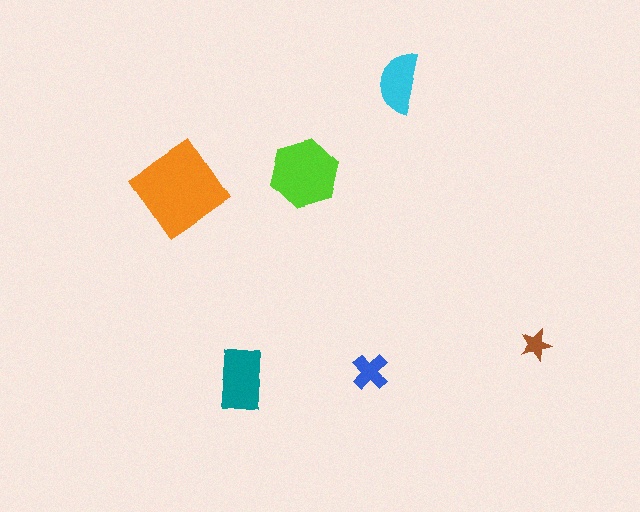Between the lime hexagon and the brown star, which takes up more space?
The lime hexagon.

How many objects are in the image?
There are 6 objects in the image.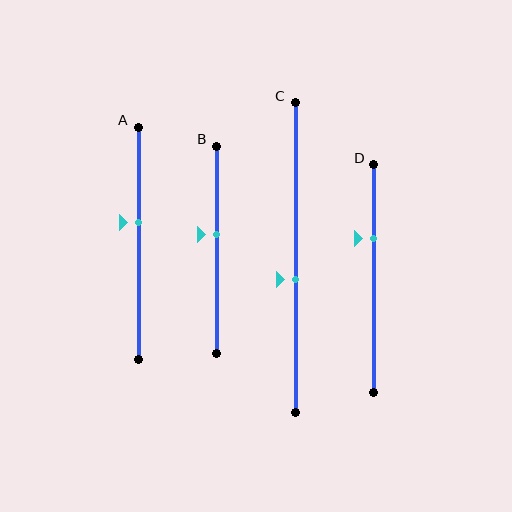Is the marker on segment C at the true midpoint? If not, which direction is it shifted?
No, the marker on segment C is shifted downward by about 7% of the segment length.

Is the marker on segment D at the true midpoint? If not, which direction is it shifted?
No, the marker on segment D is shifted upward by about 17% of the segment length.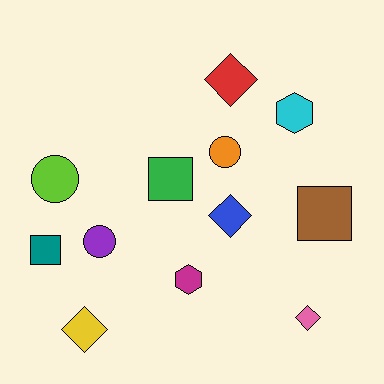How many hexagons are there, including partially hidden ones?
There are 2 hexagons.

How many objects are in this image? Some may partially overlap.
There are 12 objects.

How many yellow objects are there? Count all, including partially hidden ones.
There is 1 yellow object.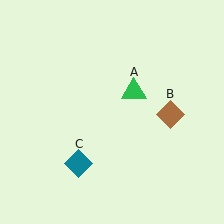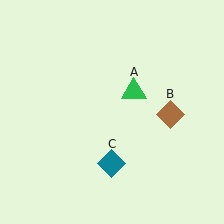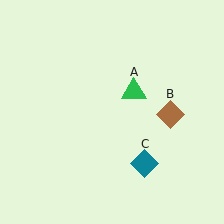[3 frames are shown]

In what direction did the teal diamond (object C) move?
The teal diamond (object C) moved right.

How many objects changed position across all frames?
1 object changed position: teal diamond (object C).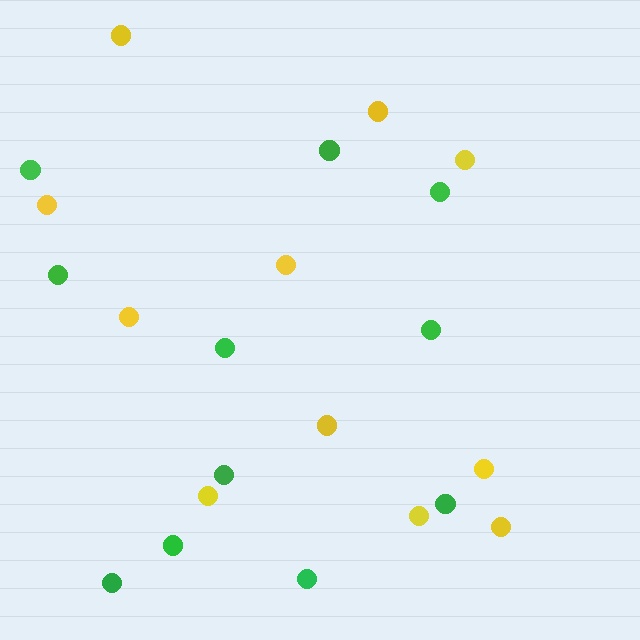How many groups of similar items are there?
There are 2 groups: one group of green circles (11) and one group of yellow circles (11).